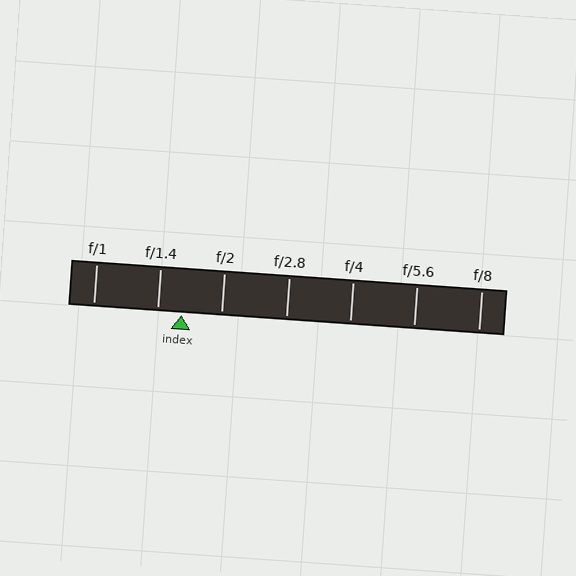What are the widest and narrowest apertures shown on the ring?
The widest aperture shown is f/1 and the narrowest is f/8.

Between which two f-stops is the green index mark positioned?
The index mark is between f/1.4 and f/2.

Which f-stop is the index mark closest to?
The index mark is closest to f/1.4.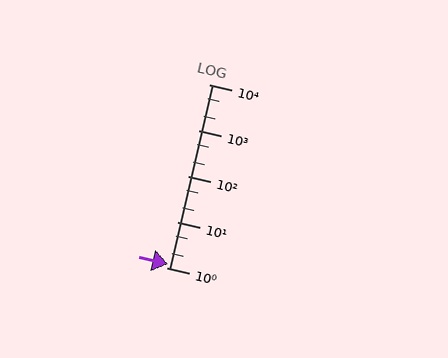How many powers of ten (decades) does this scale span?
The scale spans 4 decades, from 1 to 10000.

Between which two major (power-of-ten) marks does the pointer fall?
The pointer is between 1 and 10.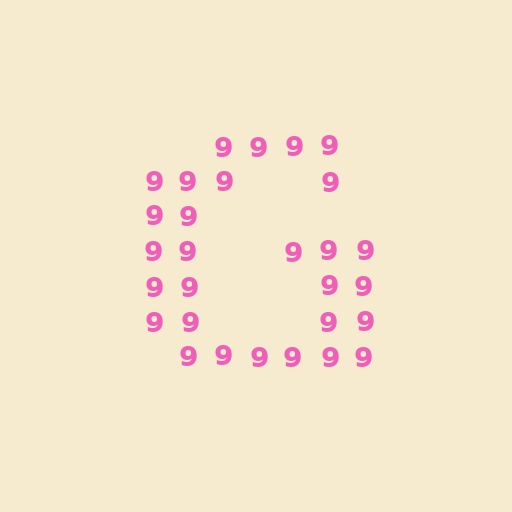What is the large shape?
The large shape is the letter G.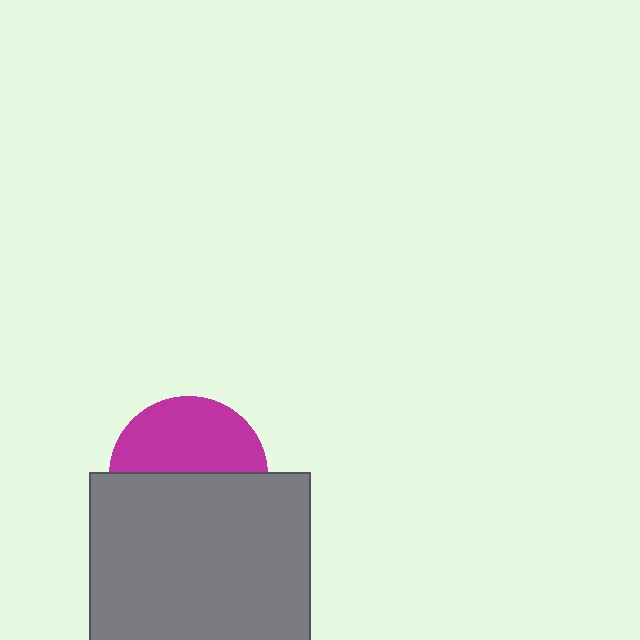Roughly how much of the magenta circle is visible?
About half of it is visible (roughly 47%).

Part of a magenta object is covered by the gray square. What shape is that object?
It is a circle.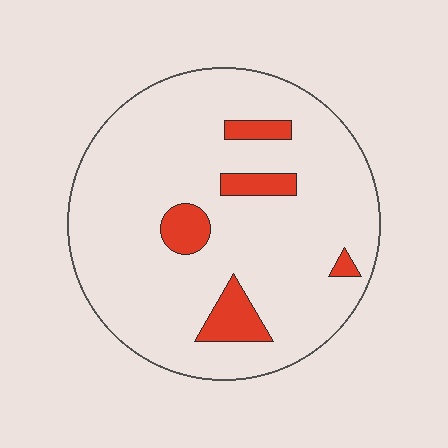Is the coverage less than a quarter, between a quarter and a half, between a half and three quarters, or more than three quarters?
Less than a quarter.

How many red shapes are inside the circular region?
5.